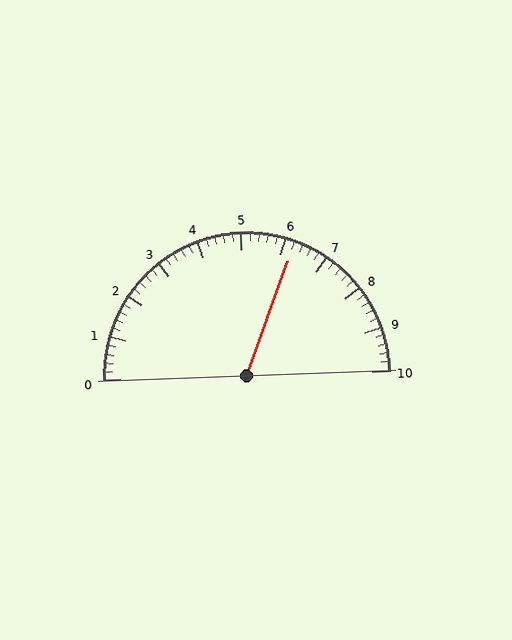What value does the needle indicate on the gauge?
The needle indicates approximately 6.2.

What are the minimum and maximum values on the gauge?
The gauge ranges from 0 to 10.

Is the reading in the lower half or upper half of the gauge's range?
The reading is in the upper half of the range (0 to 10).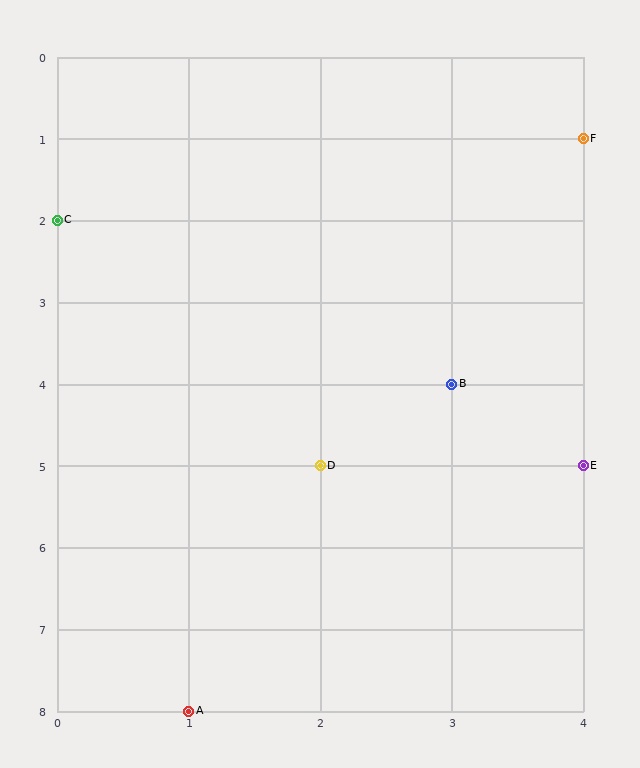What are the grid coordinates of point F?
Point F is at grid coordinates (4, 1).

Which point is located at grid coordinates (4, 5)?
Point E is at (4, 5).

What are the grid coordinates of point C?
Point C is at grid coordinates (0, 2).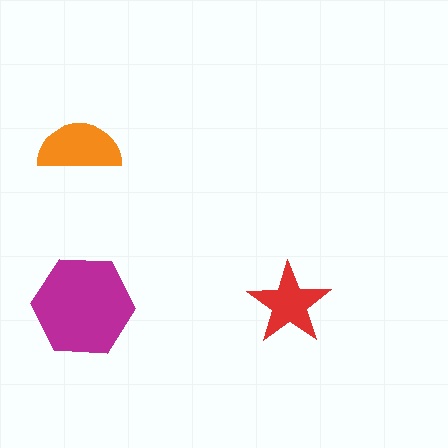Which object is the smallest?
The red star.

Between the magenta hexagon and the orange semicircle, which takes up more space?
The magenta hexagon.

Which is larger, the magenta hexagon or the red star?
The magenta hexagon.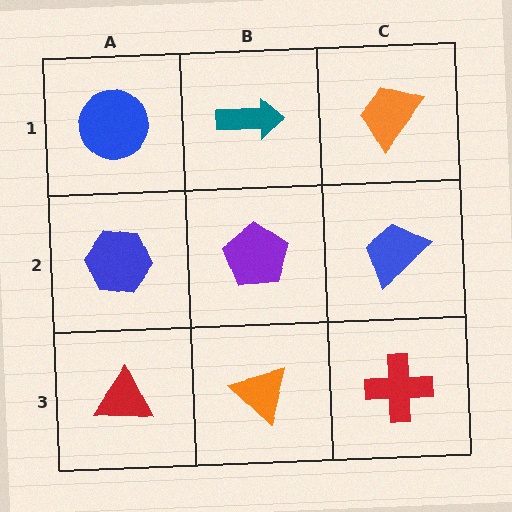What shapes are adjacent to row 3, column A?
A blue hexagon (row 2, column A), an orange triangle (row 3, column B).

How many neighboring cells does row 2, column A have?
3.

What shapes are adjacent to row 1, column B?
A purple pentagon (row 2, column B), a blue circle (row 1, column A), an orange trapezoid (row 1, column C).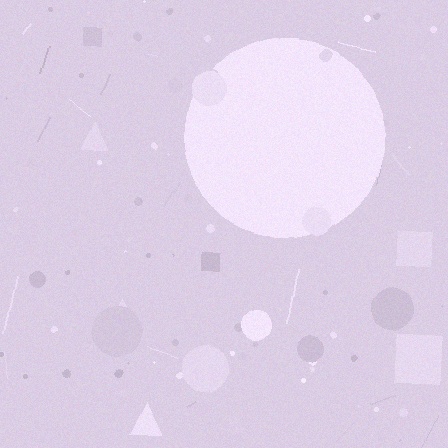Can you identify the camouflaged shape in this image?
The camouflaged shape is a circle.